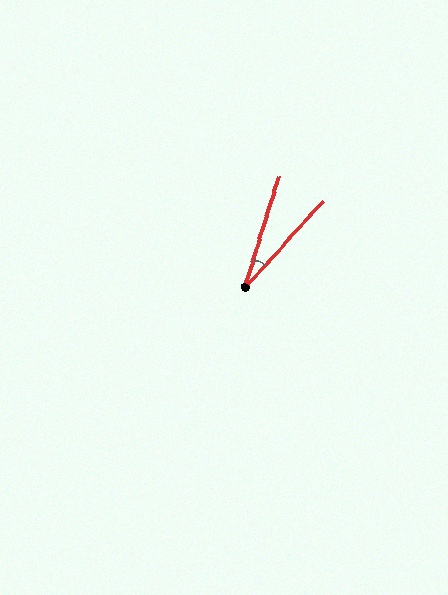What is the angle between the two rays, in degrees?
Approximately 25 degrees.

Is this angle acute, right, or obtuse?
It is acute.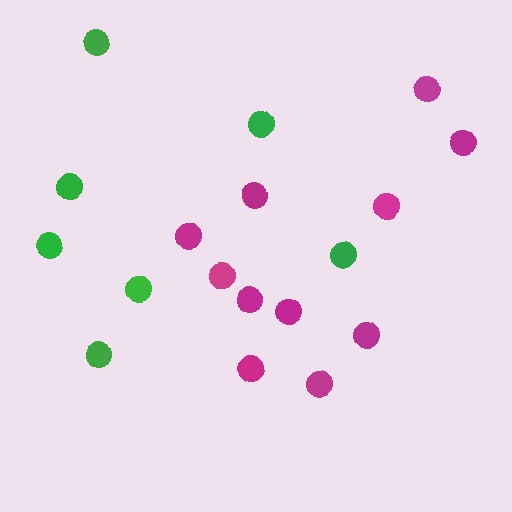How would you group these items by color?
There are 2 groups: one group of green circles (7) and one group of magenta circles (11).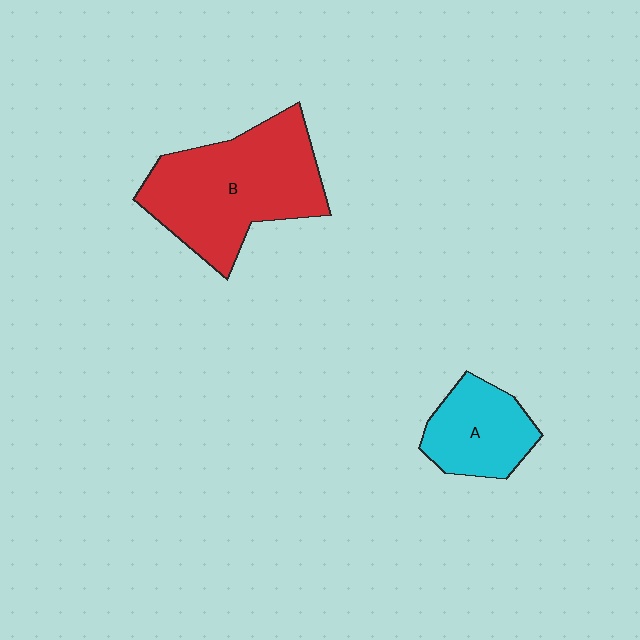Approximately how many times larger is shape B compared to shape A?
Approximately 2.0 times.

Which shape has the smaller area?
Shape A (cyan).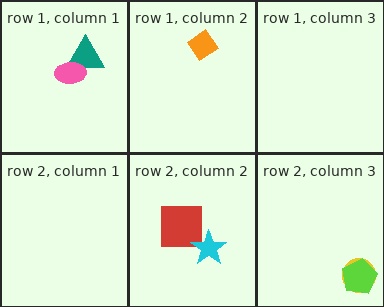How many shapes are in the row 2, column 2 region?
2.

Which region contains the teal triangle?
The row 1, column 1 region.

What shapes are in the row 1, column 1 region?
The teal triangle, the pink ellipse.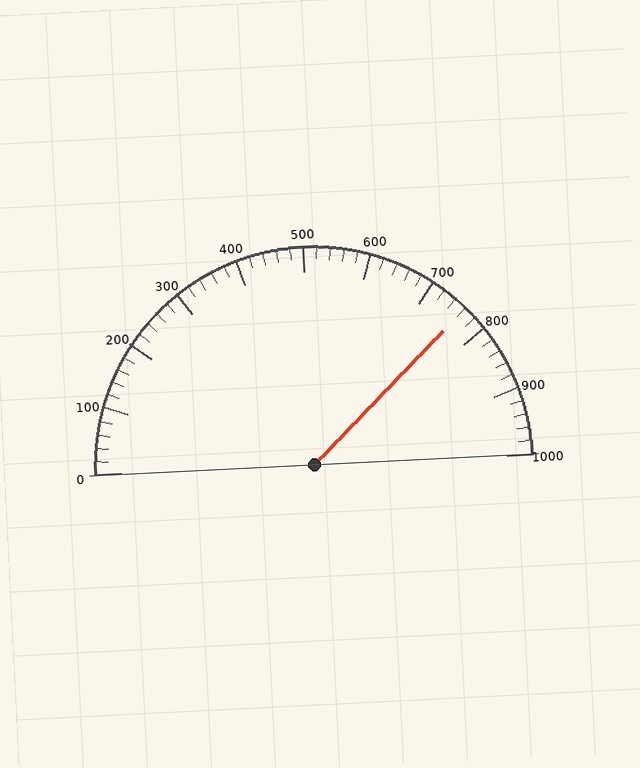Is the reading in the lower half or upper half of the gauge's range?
The reading is in the upper half of the range (0 to 1000).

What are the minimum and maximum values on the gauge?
The gauge ranges from 0 to 1000.